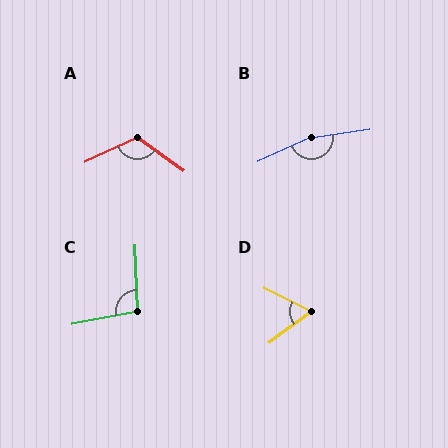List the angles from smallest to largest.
D (63°), C (99°), A (119°), B (164°).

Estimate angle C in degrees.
Approximately 99 degrees.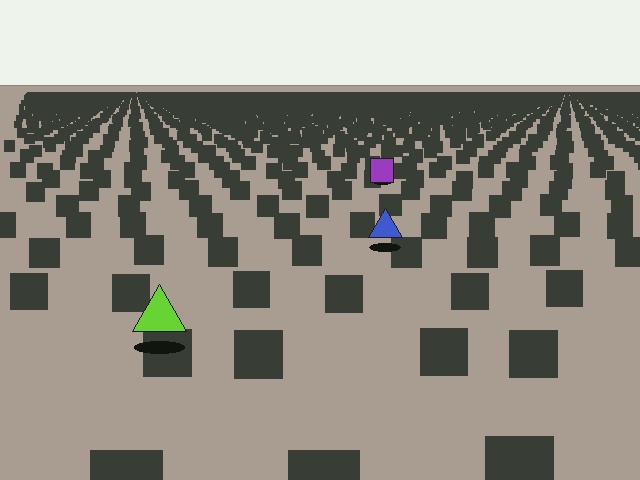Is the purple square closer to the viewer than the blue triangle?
No. The blue triangle is closer — you can tell from the texture gradient: the ground texture is coarser near it.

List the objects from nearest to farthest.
From nearest to farthest: the lime triangle, the blue triangle, the purple square.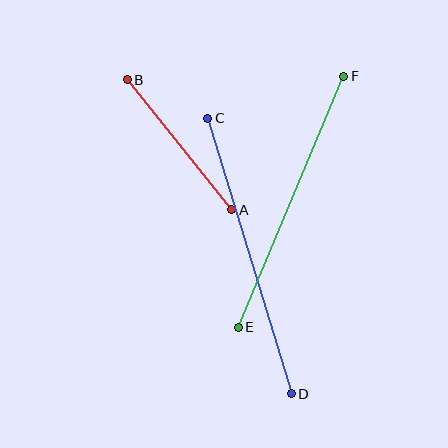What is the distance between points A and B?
The distance is approximately 167 pixels.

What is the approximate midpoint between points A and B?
The midpoint is at approximately (179, 145) pixels.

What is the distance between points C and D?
The distance is approximately 288 pixels.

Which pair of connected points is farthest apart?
Points C and D are farthest apart.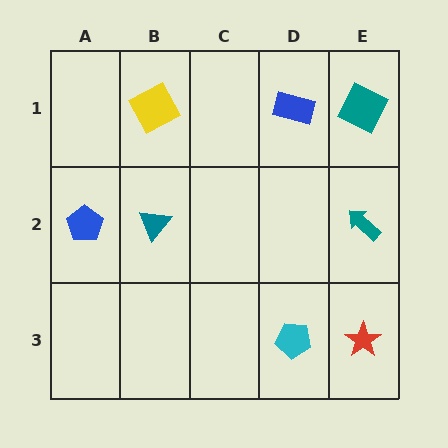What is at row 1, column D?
A blue rectangle.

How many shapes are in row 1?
3 shapes.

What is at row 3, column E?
A red star.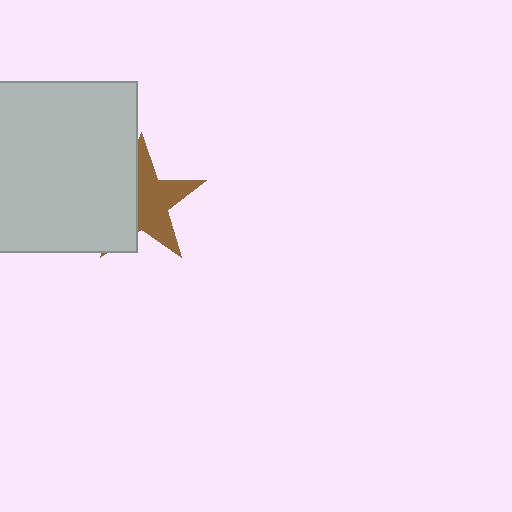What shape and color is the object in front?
The object in front is a light gray square.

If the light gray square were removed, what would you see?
You would see the complete brown star.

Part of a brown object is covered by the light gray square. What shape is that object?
It is a star.